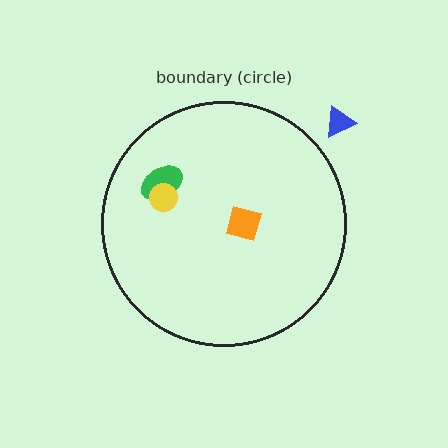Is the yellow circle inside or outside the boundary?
Inside.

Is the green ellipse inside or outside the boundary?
Inside.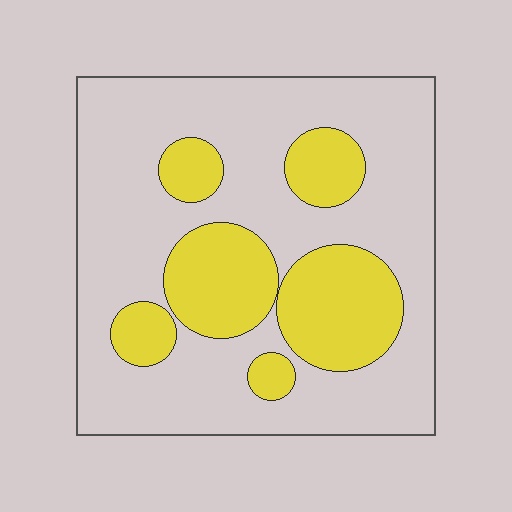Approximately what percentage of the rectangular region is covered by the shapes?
Approximately 30%.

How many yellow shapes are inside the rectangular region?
6.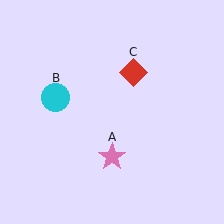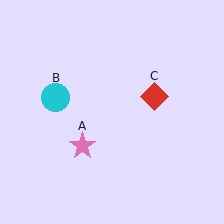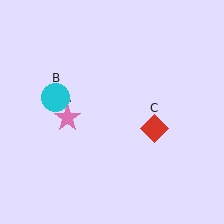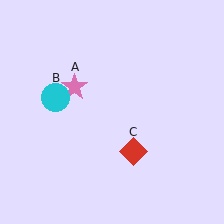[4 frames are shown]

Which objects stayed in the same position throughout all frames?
Cyan circle (object B) remained stationary.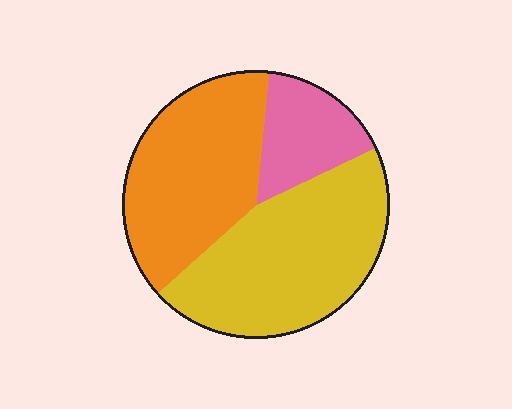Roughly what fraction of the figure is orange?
Orange takes up between a quarter and a half of the figure.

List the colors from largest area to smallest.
From largest to smallest: yellow, orange, pink.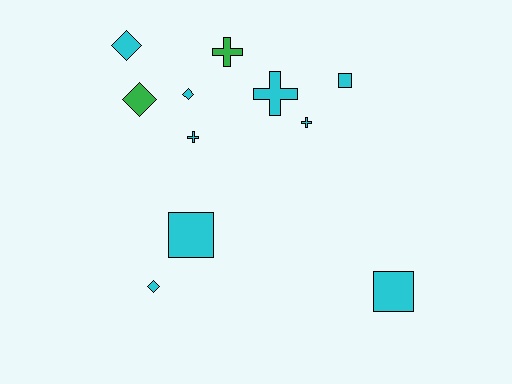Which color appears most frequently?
Cyan, with 9 objects.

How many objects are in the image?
There are 11 objects.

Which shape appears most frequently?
Cross, with 4 objects.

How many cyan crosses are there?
There are 3 cyan crosses.